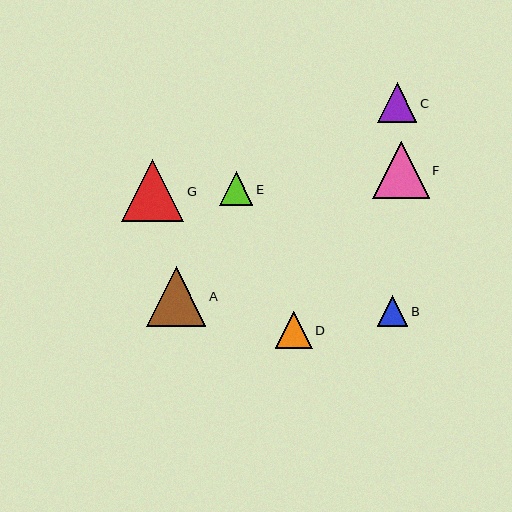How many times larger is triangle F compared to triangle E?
Triangle F is approximately 1.7 times the size of triangle E.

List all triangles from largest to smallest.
From largest to smallest: G, A, F, C, D, E, B.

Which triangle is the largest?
Triangle G is the largest with a size of approximately 62 pixels.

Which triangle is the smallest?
Triangle B is the smallest with a size of approximately 31 pixels.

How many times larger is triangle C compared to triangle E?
Triangle C is approximately 1.2 times the size of triangle E.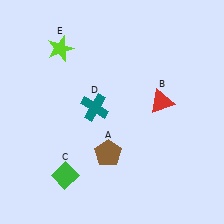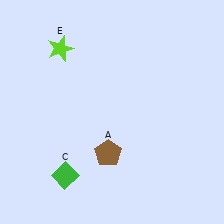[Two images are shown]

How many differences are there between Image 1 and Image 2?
There are 2 differences between the two images.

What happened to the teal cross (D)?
The teal cross (D) was removed in Image 2. It was in the top-left area of Image 1.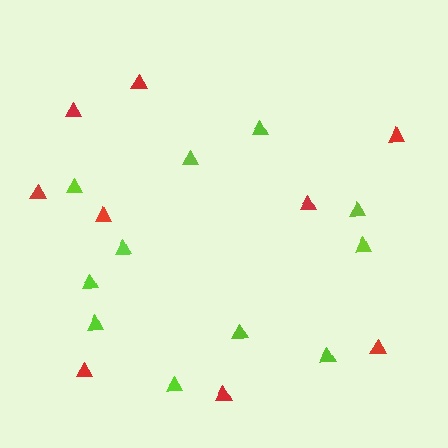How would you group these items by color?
There are 2 groups: one group of lime triangles (11) and one group of red triangles (9).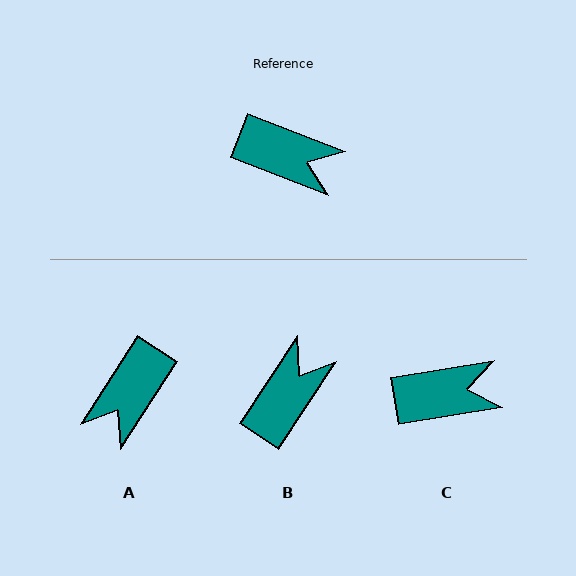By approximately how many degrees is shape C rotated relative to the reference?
Approximately 31 degrees counter-clockwise.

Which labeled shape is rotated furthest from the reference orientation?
A, about 101 degrees away.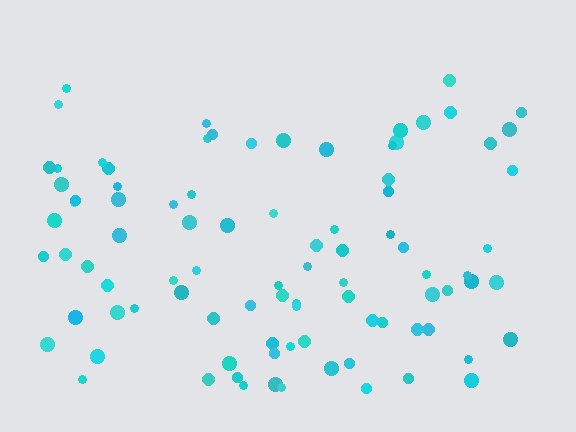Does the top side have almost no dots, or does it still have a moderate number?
Still a moderate number, just noticeably fewer than the bottom.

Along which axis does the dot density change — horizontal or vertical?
Vertical.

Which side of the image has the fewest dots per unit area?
The top.